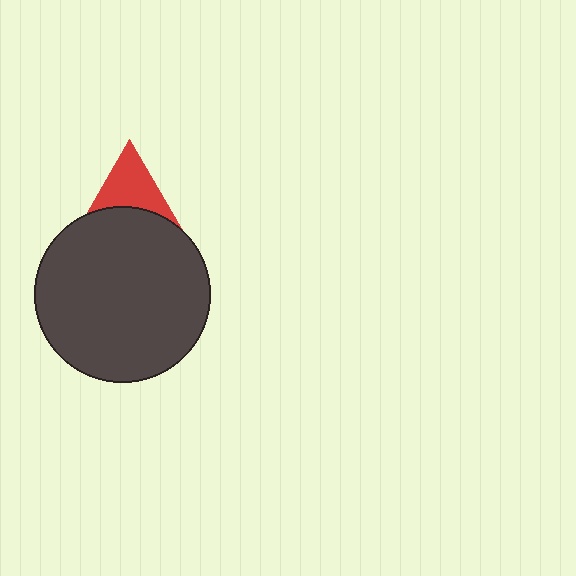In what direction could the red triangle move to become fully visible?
The red triangle could move up. That would shift it out from behind the dark gray circle entirely.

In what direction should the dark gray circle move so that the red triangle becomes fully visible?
The dark gray circle should move down. That is the shortest direction to clear the overlap and leave the red triangle fully visible.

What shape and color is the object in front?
The object in front is a dark gray circle.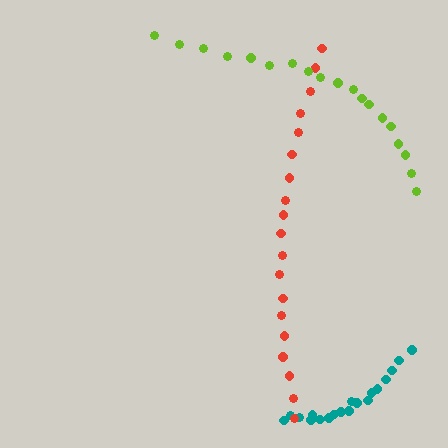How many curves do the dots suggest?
There are 3 distinct paths.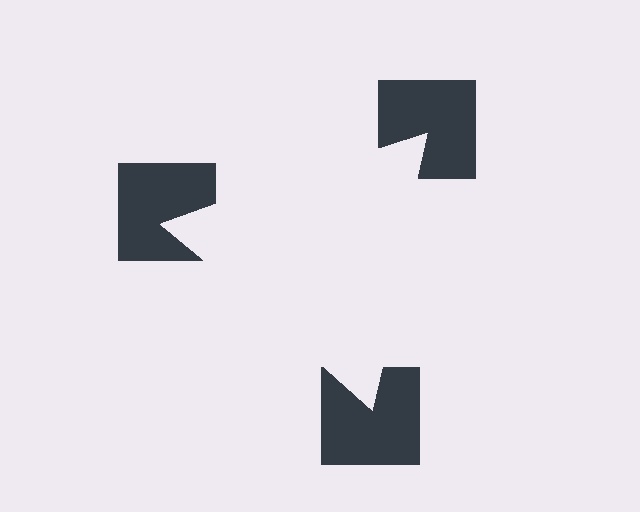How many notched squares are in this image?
There are 3 — one at each vertex of the illusory triangle.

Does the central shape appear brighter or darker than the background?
It typically appears slightly brighter than the background, even though no actual brightness change is drawn.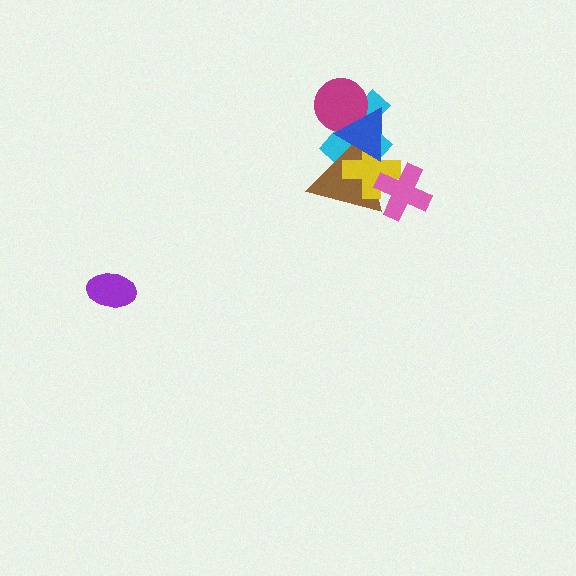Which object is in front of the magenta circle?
The blue triangle is in front of the magenta circle.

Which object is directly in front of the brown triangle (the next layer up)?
The yellow cross is directly in front of the brown triangle.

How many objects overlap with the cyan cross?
4 objects overlap with the cyan cross.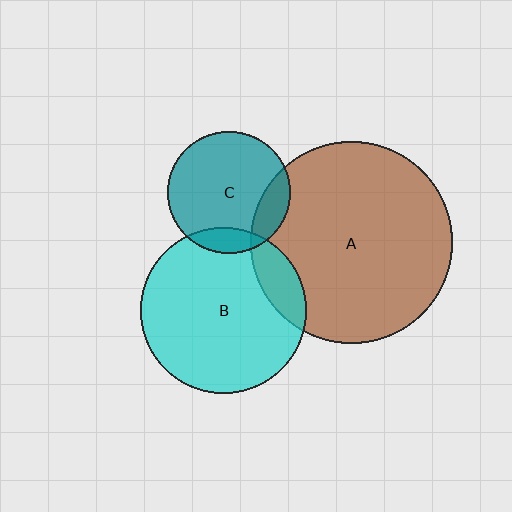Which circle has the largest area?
Circle A (brown).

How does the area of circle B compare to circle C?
Approximately 1.8 times.